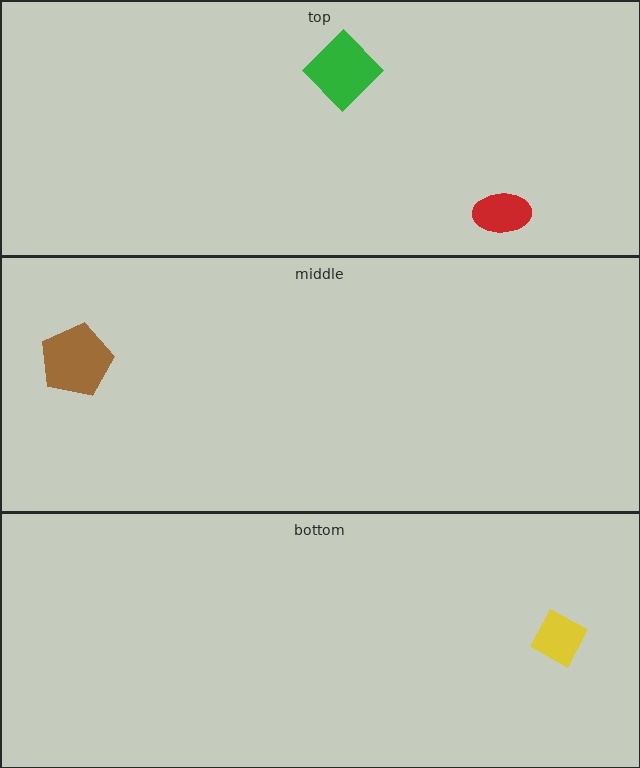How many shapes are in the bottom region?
1.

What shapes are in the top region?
The green diamond, the red ellipse.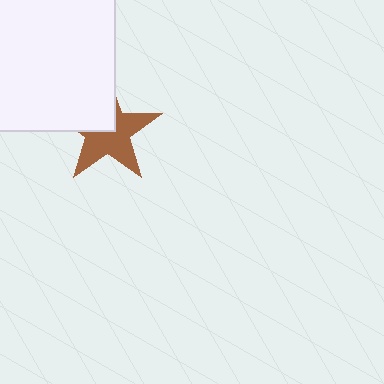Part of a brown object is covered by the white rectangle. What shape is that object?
It is a star.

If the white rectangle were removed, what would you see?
You would see the complete brown star.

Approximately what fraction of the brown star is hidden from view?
Roughly 37% of the brown star is hidden behind the white rectangle.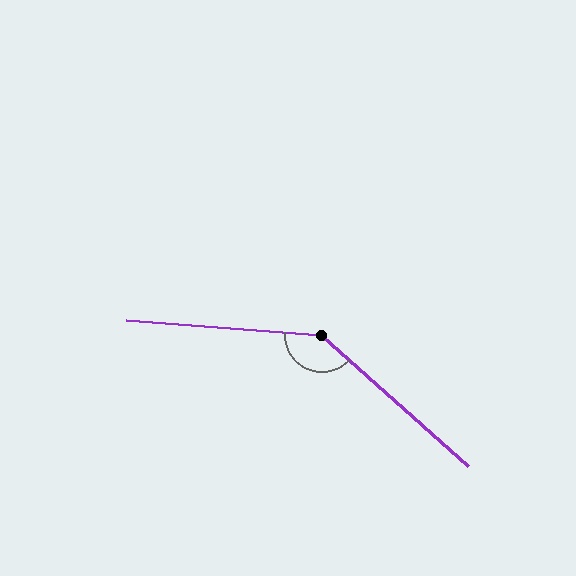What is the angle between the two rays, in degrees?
Approximately 143 degrees.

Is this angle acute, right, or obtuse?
It is obtuse.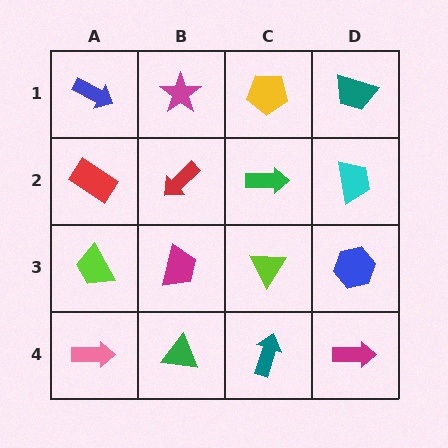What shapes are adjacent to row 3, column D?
A cyan trapezoid (row 2, column D), a magenta arrow (row 4, column D), a lime triangle (row 3, column C).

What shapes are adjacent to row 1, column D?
A cyan trapezoid (row 2, column D), a yellow pentagon (row 1, column C).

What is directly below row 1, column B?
A red arrow.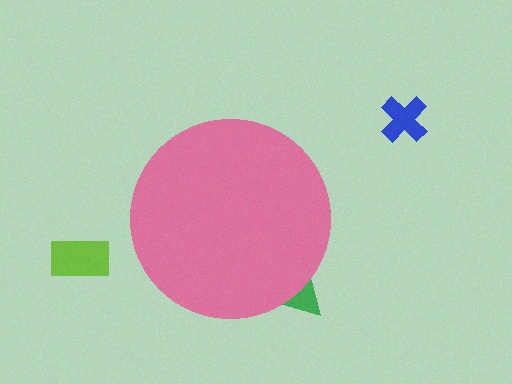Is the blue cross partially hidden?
No, the blue cross is fully visible.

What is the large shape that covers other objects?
A pink circle.